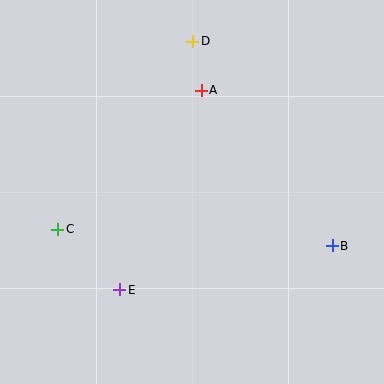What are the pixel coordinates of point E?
Point E is at (120, 290).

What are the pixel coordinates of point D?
Point D is at (193, 41).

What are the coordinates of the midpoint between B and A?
The midpoint between B and A is at (267, 168).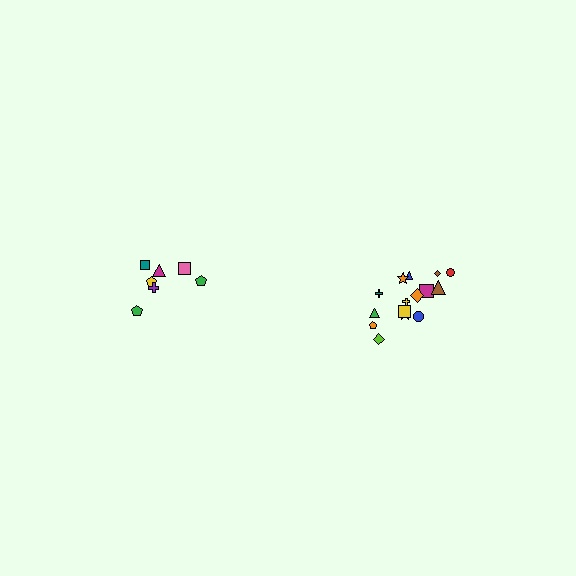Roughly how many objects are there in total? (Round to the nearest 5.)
Roughly 20 objects in total.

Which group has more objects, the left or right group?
The right group.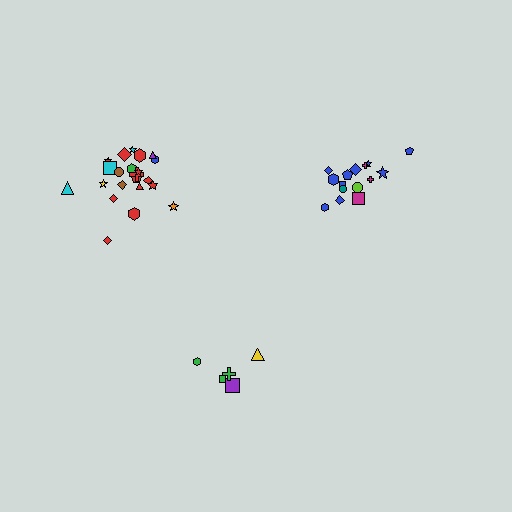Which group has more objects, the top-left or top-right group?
The top-left group.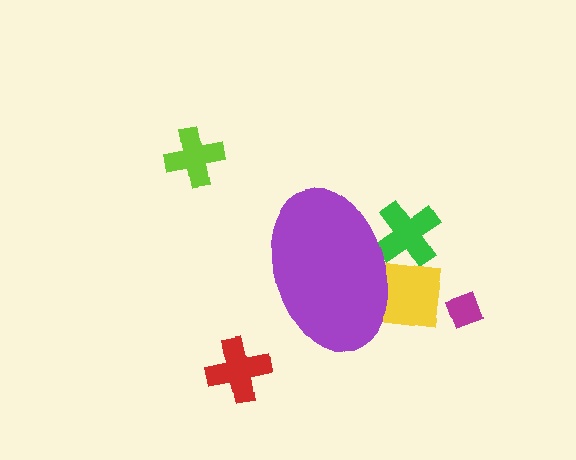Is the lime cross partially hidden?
No, the lime cross is fully visible.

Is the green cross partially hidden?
Yes, the green cross is partially hidden behind the purple ellipse.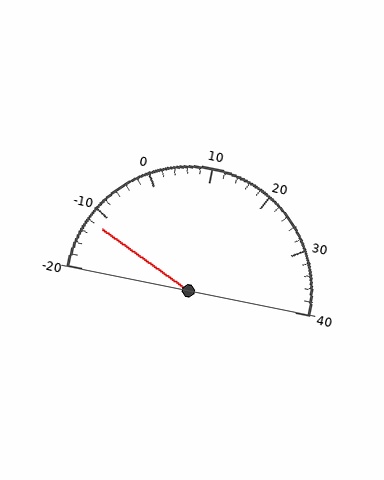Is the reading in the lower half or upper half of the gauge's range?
The reading is in the lower half of the range (-20 to 40).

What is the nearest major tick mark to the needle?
The nearest major tick mark is -10.